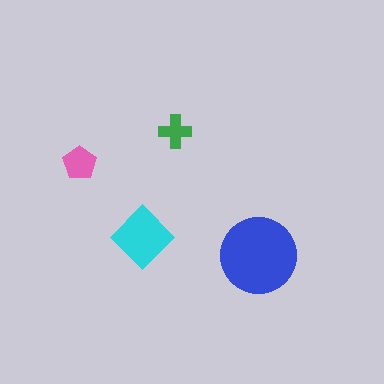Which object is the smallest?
The green cross.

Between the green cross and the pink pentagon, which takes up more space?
The pink pentagon.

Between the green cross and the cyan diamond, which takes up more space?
The cyan diamond.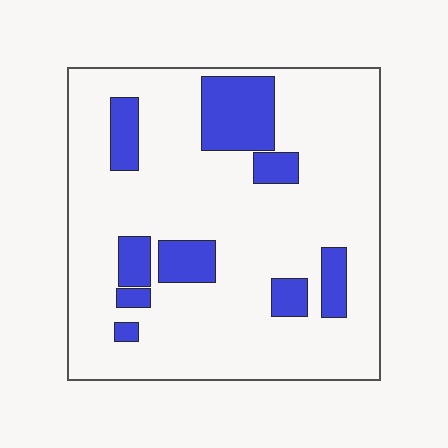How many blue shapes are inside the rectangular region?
9.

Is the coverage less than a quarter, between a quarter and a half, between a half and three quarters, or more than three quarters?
Less than a quarter.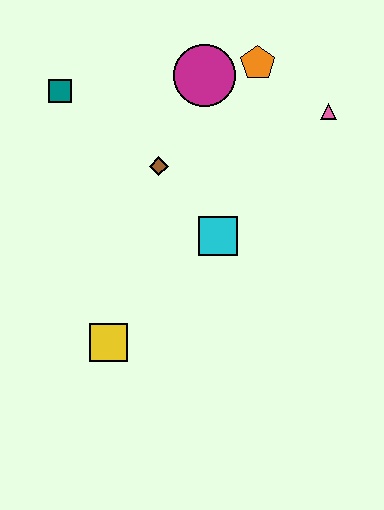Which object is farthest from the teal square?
The pink triangle is farthest from the teal square.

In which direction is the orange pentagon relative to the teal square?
The orange pentagon is to the right of the teal square.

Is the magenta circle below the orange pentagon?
Yes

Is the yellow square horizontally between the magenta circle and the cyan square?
No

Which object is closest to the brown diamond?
The cyan square is closest to the brown diamond.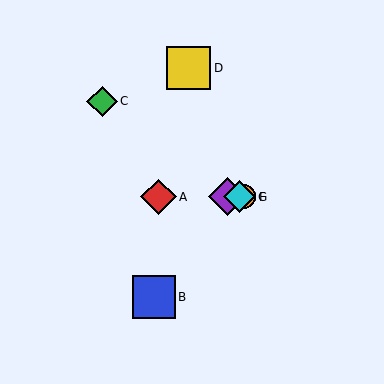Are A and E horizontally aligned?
Yes, both are at y≈197.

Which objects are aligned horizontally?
Objects A, E, F, G are aligned horizontally.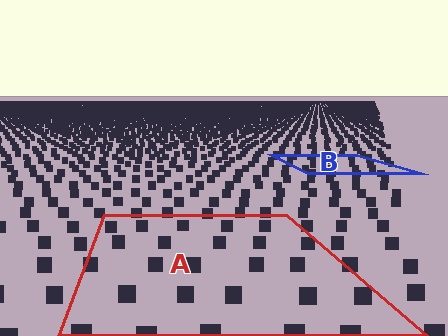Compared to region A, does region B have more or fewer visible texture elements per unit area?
Region B has more texture elements per unit area — they are packed more densely because it is farther away.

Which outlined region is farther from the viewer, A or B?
Region B is farther from the viewer — the texture elements inside it appear smaller and more densely packed.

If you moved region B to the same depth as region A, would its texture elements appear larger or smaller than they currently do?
They would appear larger. At a closer depth, the same texture elements are projected at a bigger on-screen size.